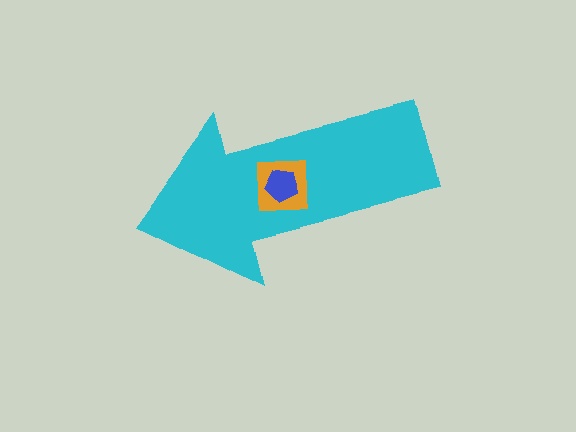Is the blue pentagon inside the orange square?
Yes.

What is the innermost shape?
The blue pentagon.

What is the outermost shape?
The cyan arrow.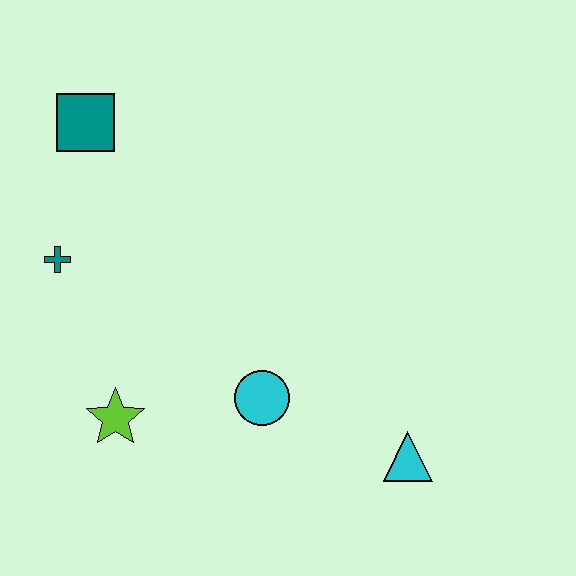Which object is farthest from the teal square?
The cyan triangle is farthest from the teal square.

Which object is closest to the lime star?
The cyan circle is closest to the lime star.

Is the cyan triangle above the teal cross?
No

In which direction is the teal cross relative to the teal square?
The teal cross is below the teal square.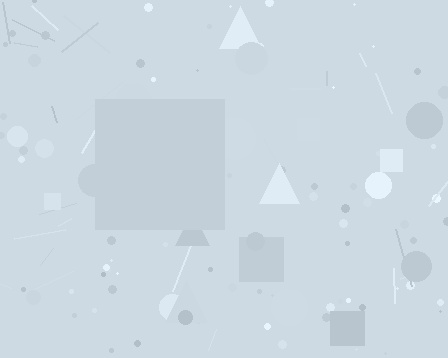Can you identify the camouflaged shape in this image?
The camouflaged shape is a square.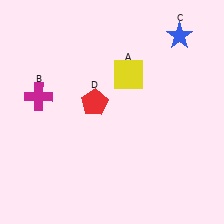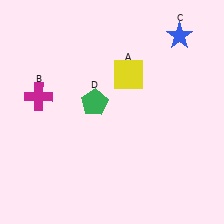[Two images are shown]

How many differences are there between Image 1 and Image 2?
There is 1 difference between the two images.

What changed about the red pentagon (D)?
In Image 1, D is red. In Image 2, it changed to green.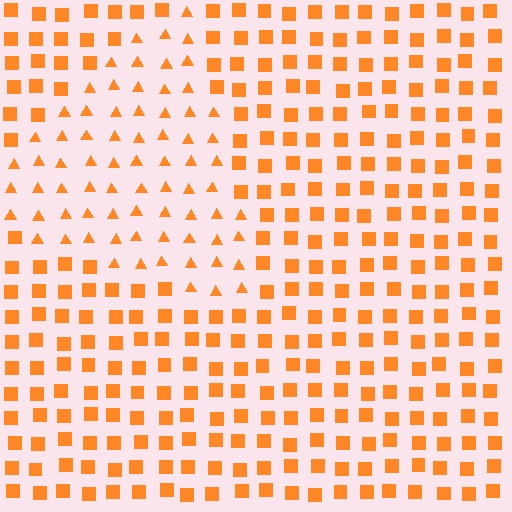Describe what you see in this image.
The image is filled with small orange elements arranged in a uniform grid. A triangle-shaped region contains triangles, while the surrounding area contains squares. The boundary is defined purely by the change in element shape.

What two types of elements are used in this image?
The image uses triangles inside the triangle region and squares outside it.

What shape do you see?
I see a triangle.